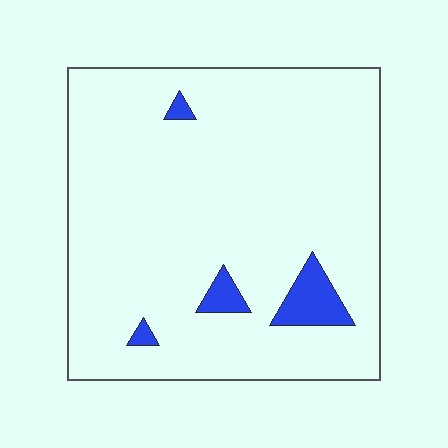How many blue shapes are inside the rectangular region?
4.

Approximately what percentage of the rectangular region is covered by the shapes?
Approximately 5%.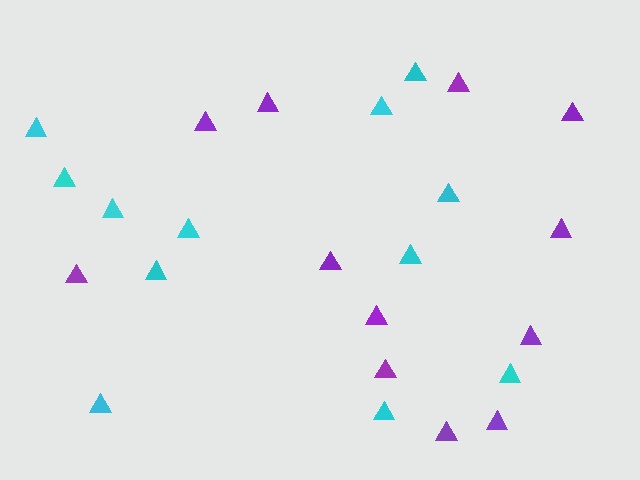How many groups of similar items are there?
There are 2 groups: one group of cyan triangles (12) and one group of purple triangles (12).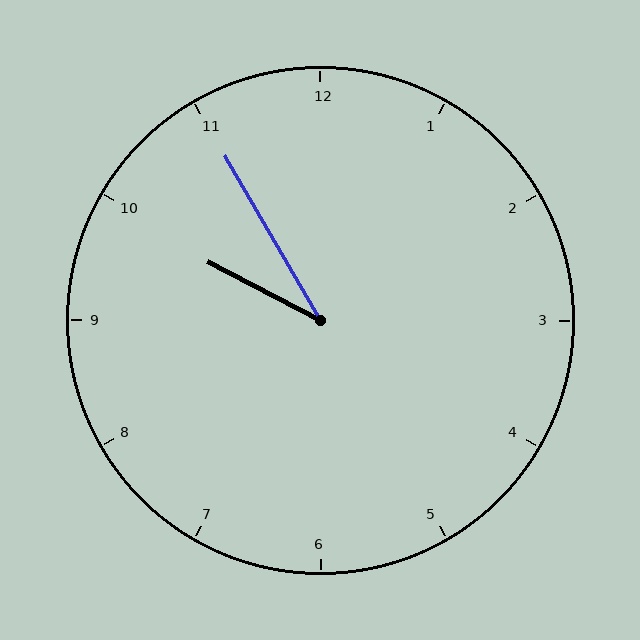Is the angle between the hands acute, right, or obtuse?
It is acute.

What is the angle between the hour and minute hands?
Approximately 32 degrees.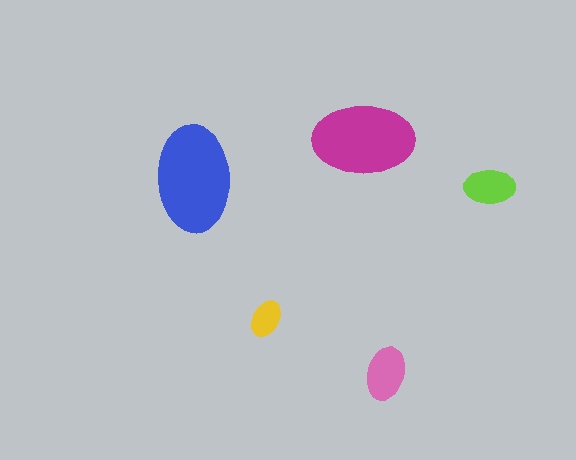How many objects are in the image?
There are 5 objects in the image.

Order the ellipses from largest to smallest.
the blue one, the magenta one, the pink one, the lime one, the yellow one.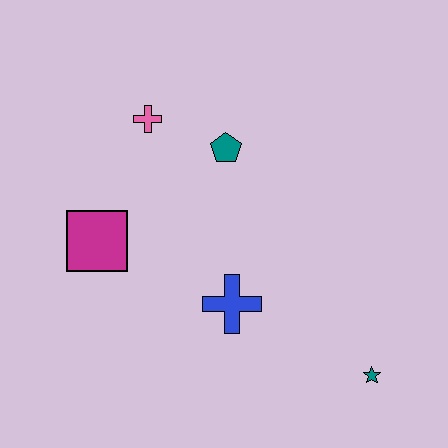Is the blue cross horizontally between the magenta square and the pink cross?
No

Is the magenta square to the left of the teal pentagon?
Yes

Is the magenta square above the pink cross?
No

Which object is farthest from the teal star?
The pink cross is farthest from the teal star.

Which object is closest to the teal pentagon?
The pink cross is closest to the teal pentagon.